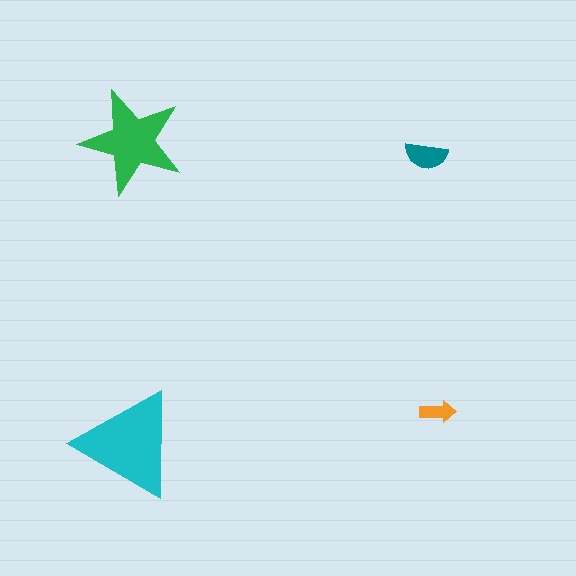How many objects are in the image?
There are 4 objects in the image.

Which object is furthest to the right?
The orange arrow is rightmost.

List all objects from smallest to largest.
The orange arrow, the teal semicircle, the green star, the cyan triangle.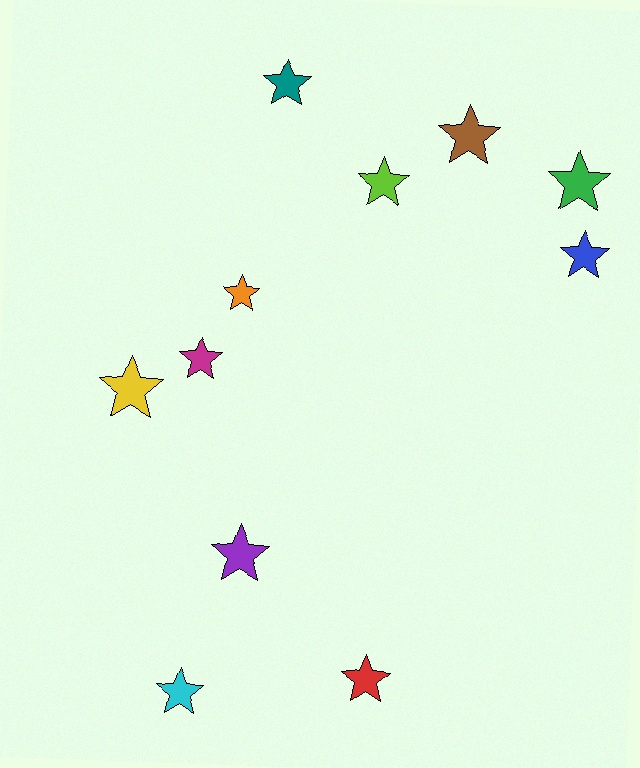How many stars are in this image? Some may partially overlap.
There are 11 stars.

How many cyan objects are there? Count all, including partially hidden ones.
There is 1 cyan object.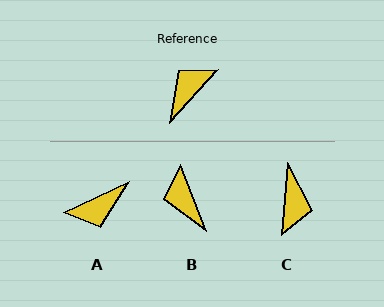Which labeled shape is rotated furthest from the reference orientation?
A, about 158 degrees away.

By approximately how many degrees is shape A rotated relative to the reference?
Approximately 158 degrees counter-clockwise.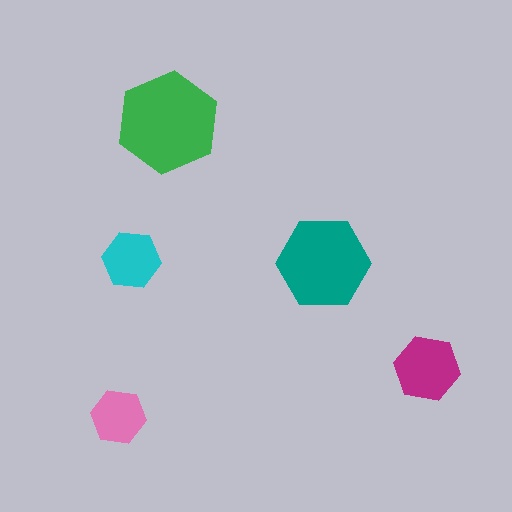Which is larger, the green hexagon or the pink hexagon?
The green one.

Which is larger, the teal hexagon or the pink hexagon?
The teal one.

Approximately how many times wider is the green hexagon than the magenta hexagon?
About 1.5 times wider.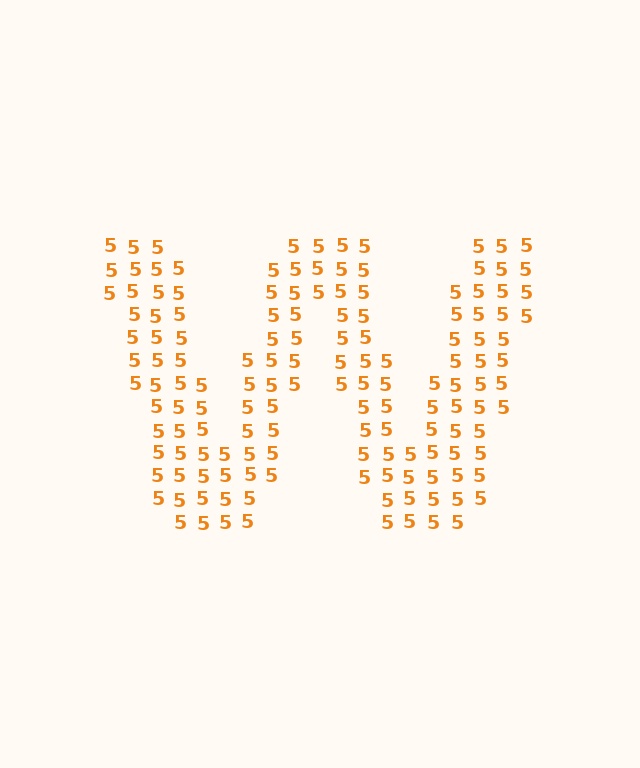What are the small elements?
The small elements are digit 5's.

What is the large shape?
The large shape is the letter W.